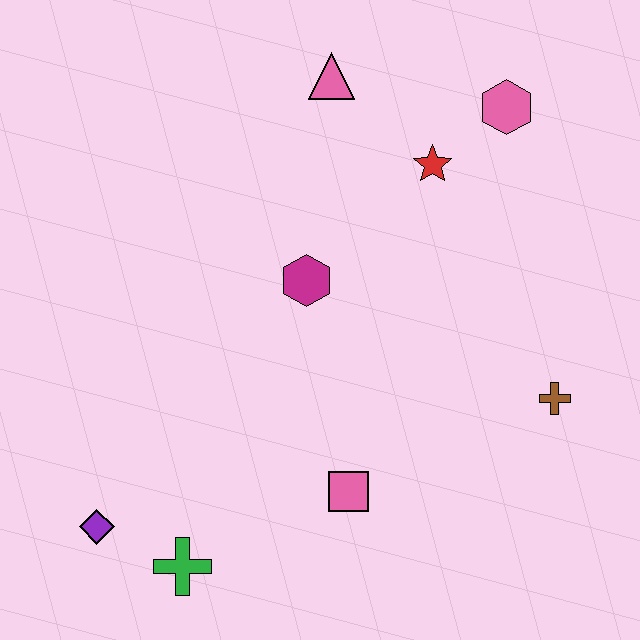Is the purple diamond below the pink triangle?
Yes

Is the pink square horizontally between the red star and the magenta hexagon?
Yes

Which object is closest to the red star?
The pink hexagon is closest to the red star.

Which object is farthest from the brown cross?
The purple diamond is farthest from the brown cross.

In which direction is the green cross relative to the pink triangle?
The green cross is below the pink triangle.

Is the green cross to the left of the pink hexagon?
Yes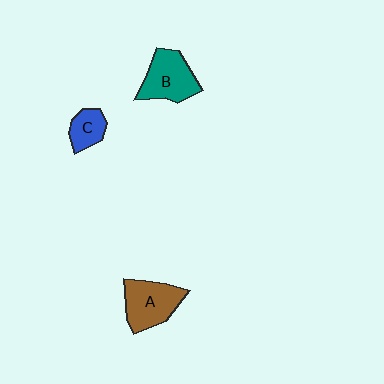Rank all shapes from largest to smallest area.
From largest to smallest: A (brown), B (teal), C (blue).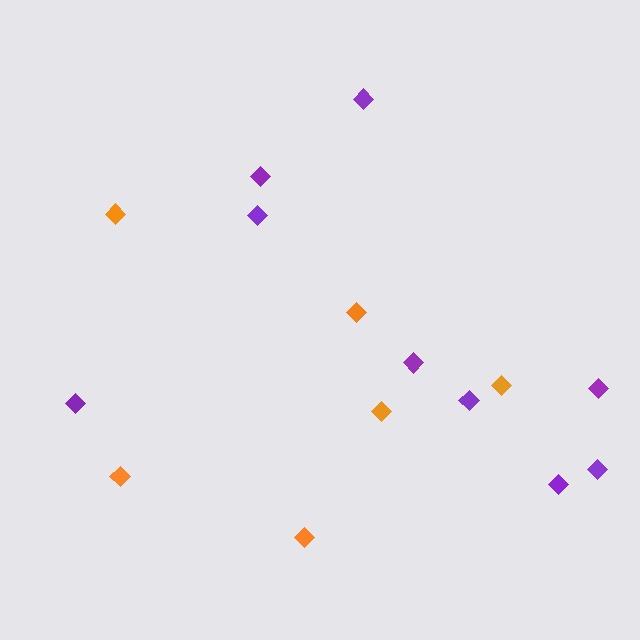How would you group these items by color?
There are 2 groups: one group of purple diamonds (9) and one group of orange diamonds (6).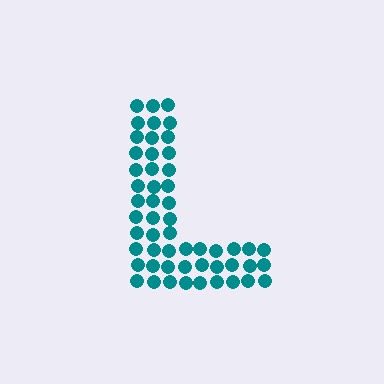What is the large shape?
The large shape is the letter L.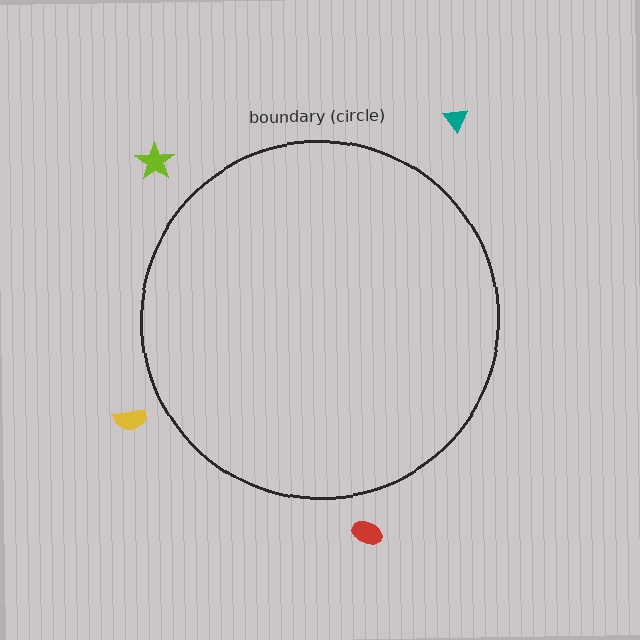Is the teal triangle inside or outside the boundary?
Outside.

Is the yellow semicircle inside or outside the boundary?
Outside.